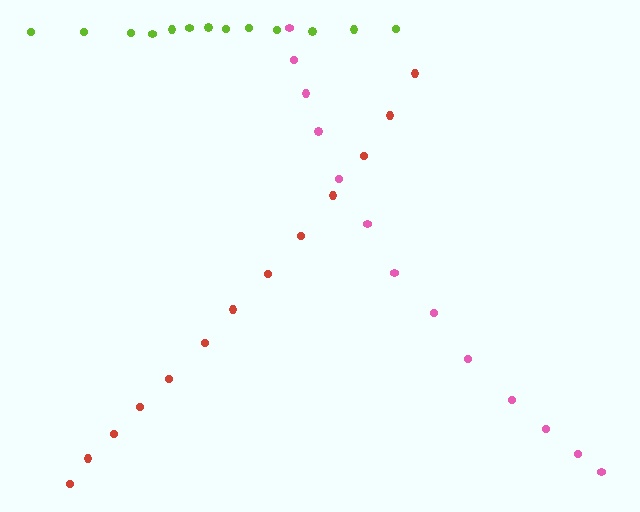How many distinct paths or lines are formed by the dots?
There are 3 distinct paths.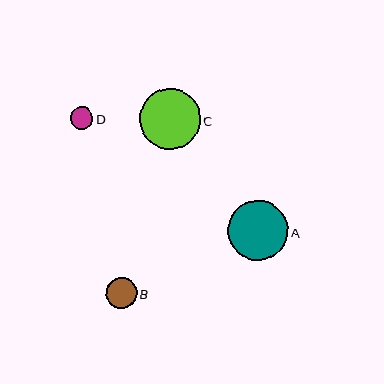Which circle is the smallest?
Circle D is the smallest with a size of approximately 22 pixels.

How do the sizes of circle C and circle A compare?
Circle C and circle A are approximately the same size.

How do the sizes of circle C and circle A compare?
Circle C and circle A are approximately the same size.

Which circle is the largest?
Circle C is the largest with a size of approximately 61 pixels.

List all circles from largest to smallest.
From largest to smallest: C, A, B, D.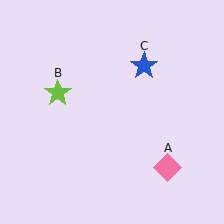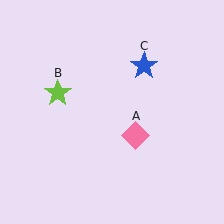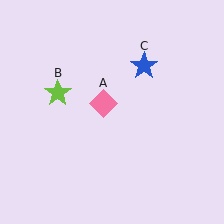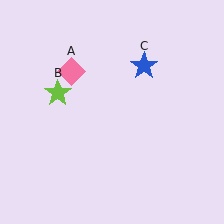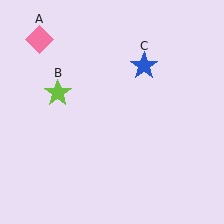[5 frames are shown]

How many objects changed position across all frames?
1 object changed position: pink diamond (object A).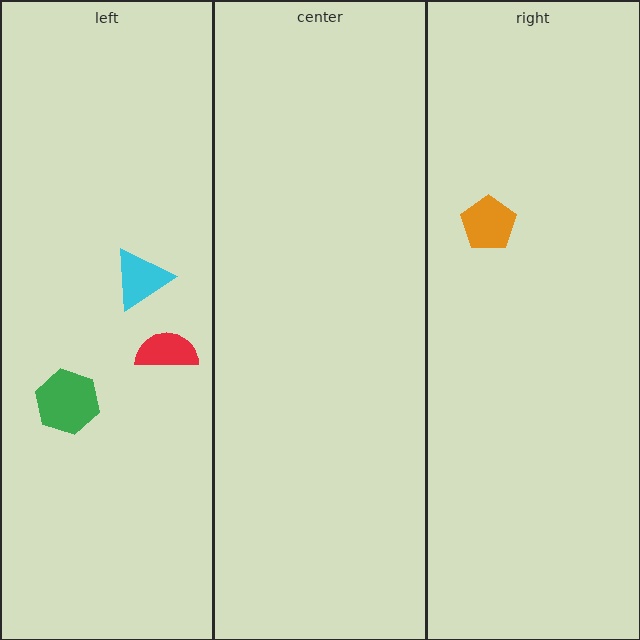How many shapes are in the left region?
3.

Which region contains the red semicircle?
The left region.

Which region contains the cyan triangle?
The left region.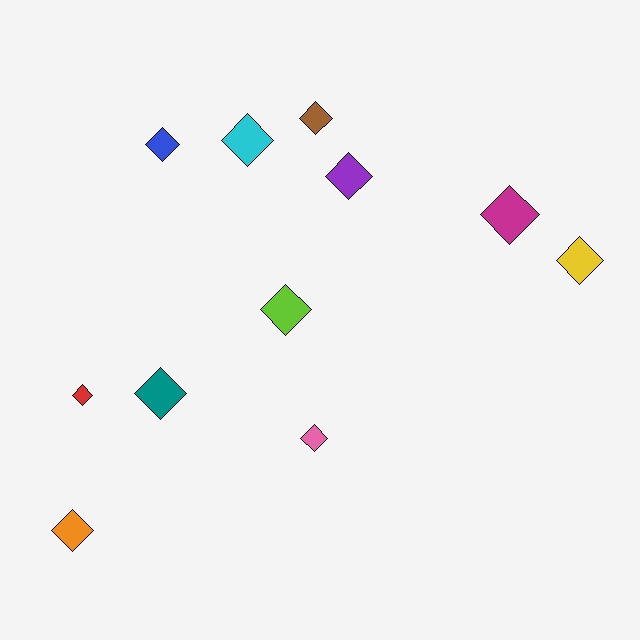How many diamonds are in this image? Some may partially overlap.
There are 11 diamonds.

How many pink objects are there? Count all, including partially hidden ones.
There is 1 pink object.